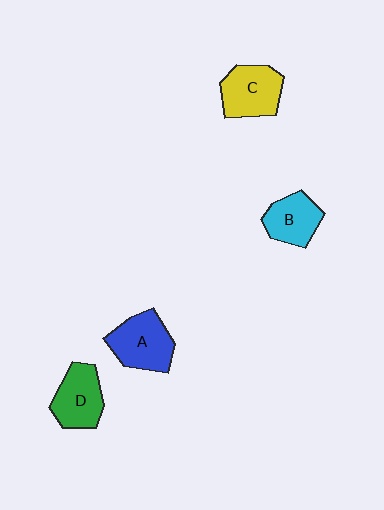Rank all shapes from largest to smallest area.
From largest to smallest: A (blue), C (yellow), D (green), B (cyan).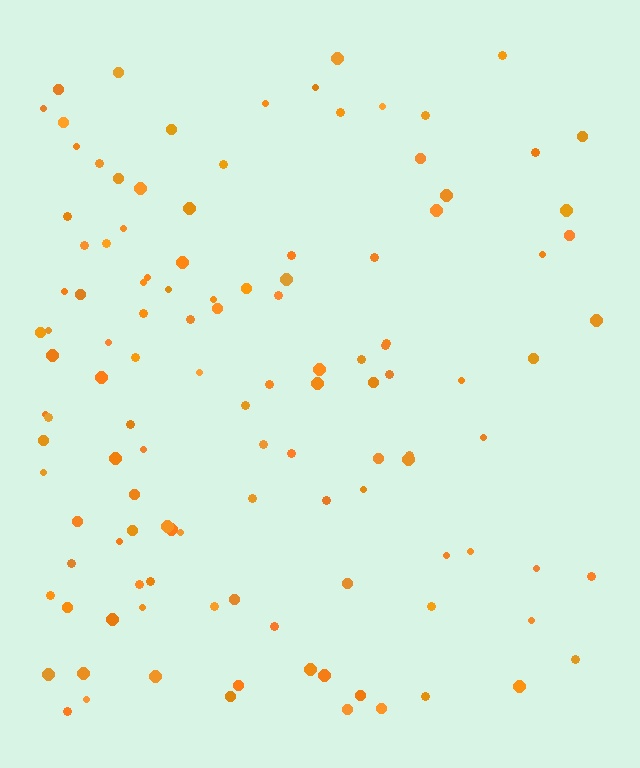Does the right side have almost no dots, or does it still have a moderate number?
Still a moderate number, just noticeably fewer than the left.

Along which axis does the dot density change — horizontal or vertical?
Horizontal.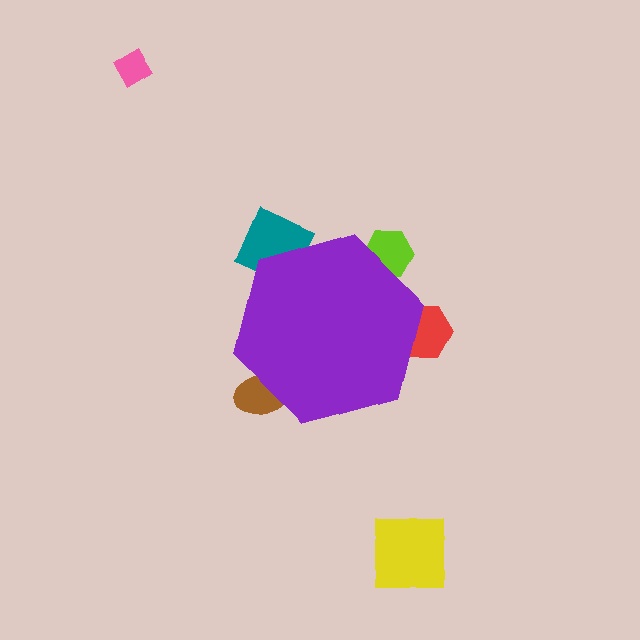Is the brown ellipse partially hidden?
Yes, the brown ellipse is partially hidden behind the purple hexagon.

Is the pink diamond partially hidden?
No, the pink diamond is fully visible.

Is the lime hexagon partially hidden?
Yes, the lime hexagon is partially hidden behind the purple hexagon.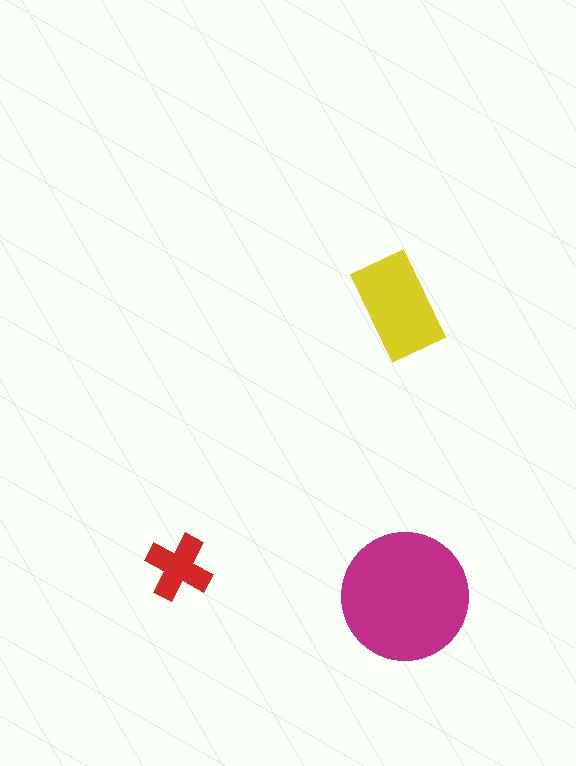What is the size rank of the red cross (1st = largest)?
3rd.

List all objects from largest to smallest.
The magenta circle, the yellow rectangle, the red cross.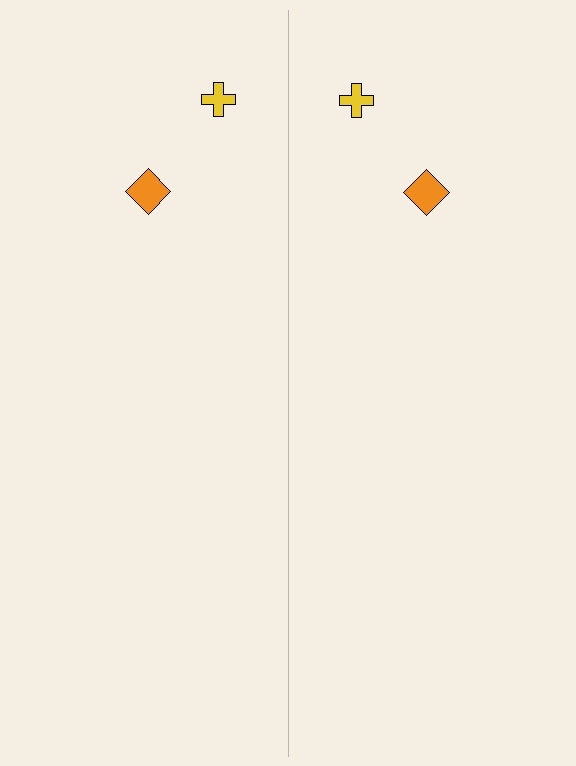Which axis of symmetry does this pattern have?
The pattern has a vertical axis of symmetry running through the center of the image.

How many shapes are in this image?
There are 4 shapes in this image.